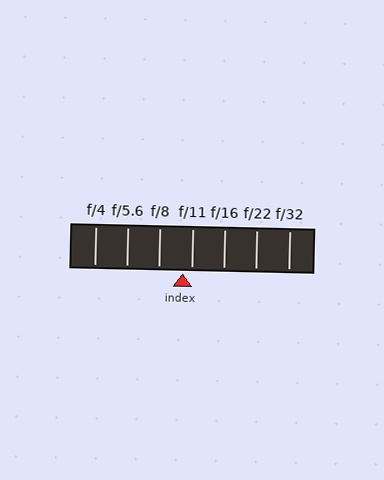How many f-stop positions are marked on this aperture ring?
There are 7 f-stop positions marked.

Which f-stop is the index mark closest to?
The index mark is closest to f/11.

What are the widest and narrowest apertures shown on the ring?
The widest aperture shown is f/4 and the narrowest is f/32.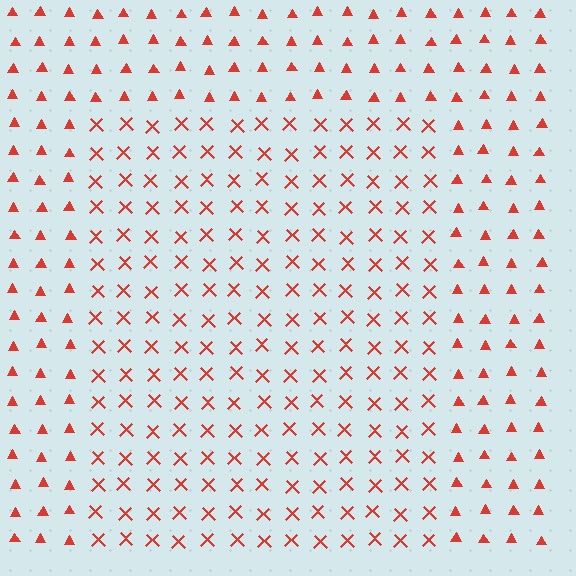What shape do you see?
I see a rectangle.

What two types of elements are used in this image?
The image uses X marks inside the rectangle region and triangles outside it.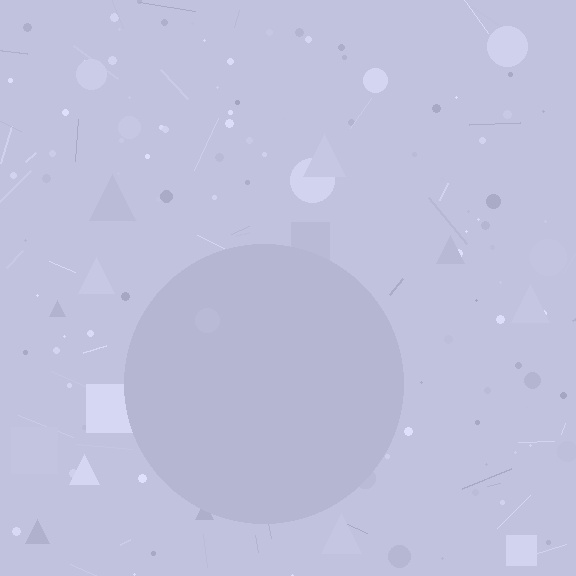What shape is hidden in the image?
A circle is hidden in the image.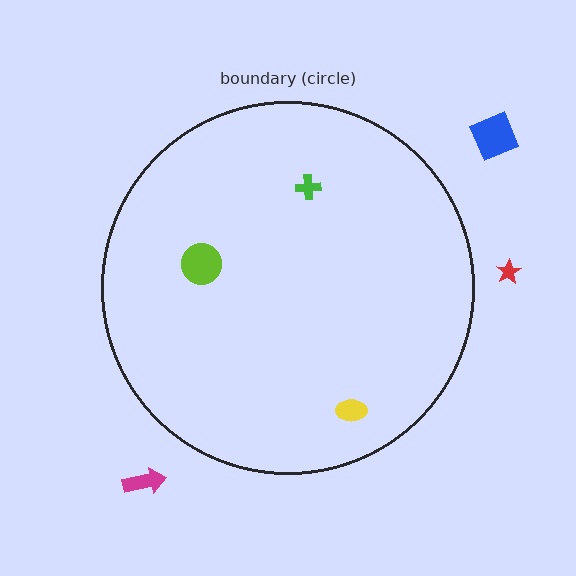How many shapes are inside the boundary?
3 inside, 3 outside.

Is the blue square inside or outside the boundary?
Outside.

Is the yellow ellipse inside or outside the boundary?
Inside.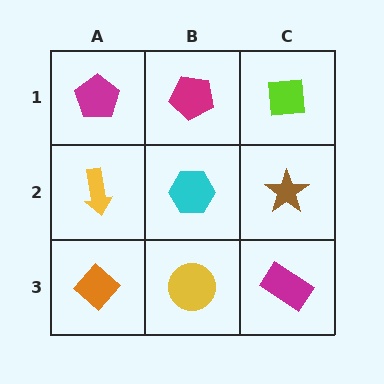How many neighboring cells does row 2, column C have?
3.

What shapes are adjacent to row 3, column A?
A yellow arrow (row 2, column A), a yellow circle (row 3, column B).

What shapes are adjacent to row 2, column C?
A lime square (row 1, column C), a magenta rectangle (row 3, column C), a cyan hexagon (row 2, column B).